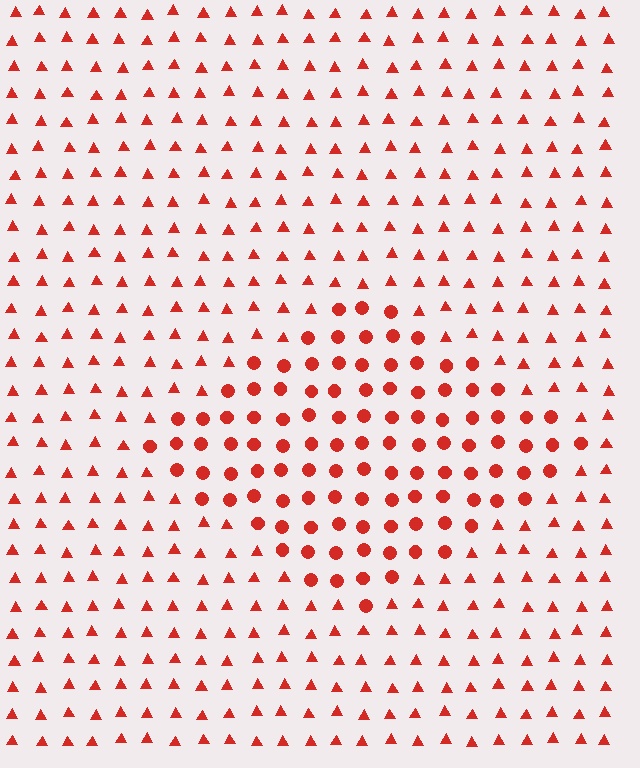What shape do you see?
I see a diamond.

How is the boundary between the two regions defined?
The boundary is defined by a change in element shape: circles inside vs. triangles outside. All elements share the same color and spacing.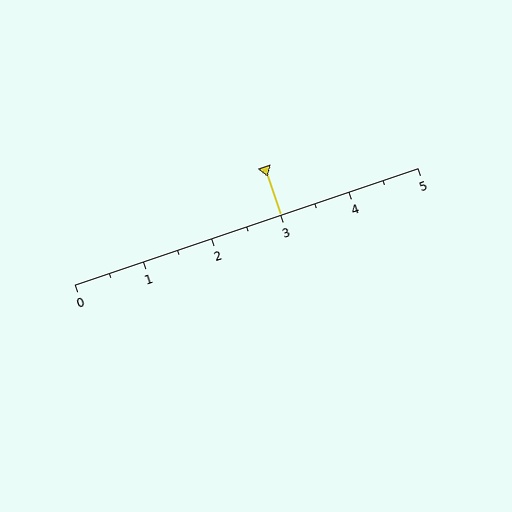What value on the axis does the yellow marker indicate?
The marker indicates approximately 3.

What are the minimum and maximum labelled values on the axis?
The axis runs from 0 to 5.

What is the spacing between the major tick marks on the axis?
The major ticks are spaced 1 apart.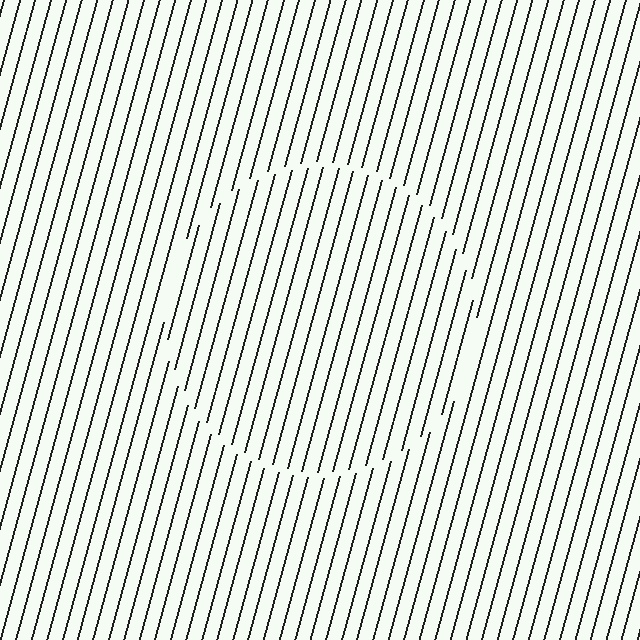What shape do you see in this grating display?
An illusory circle. The interior of the shape contains the same grating, shifted by half a period — the contour is defined by the phase discontinuity where line-ends from the inner and outer gratings abut.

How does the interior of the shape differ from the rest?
The interior of the shape contains the same grating, shifted by half a period — the contour is defined by the phase discontinuity where line-ends from the inner and outer gratings abut.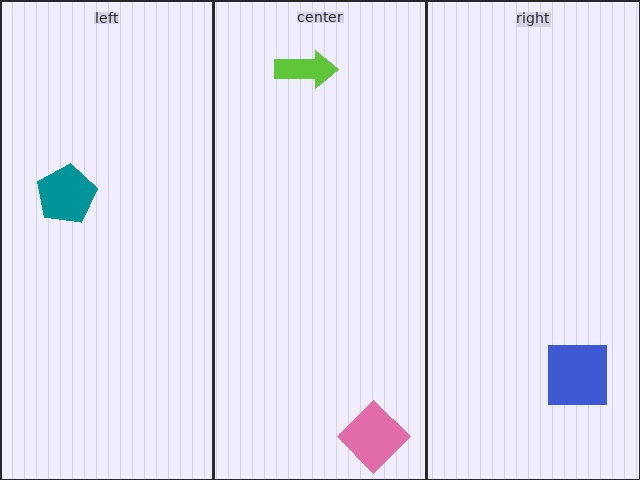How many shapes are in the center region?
2.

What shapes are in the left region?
The teal pentagon.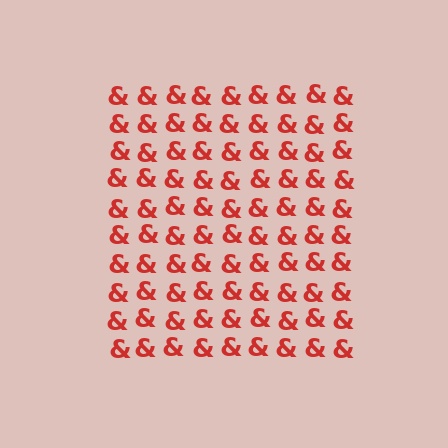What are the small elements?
The small elements are ampersands.